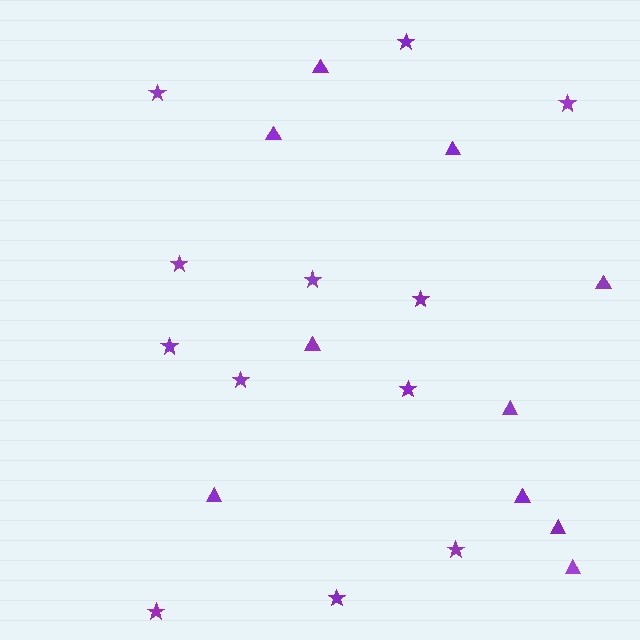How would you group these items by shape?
There are 2 groups: one group of triangles (10) and one group of stars (12).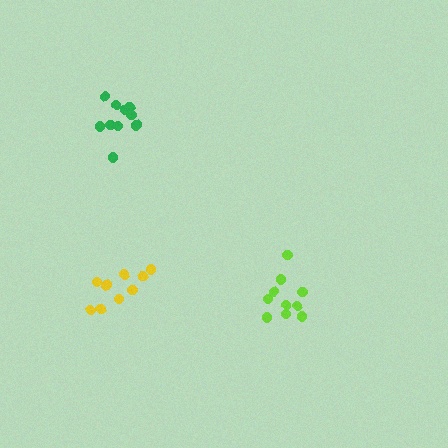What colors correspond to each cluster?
The clusters are colored: green, lime, yellow.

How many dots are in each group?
Group 1: 10 dots, Group 2: 10 dots, Group 3: 9 dots (29 total).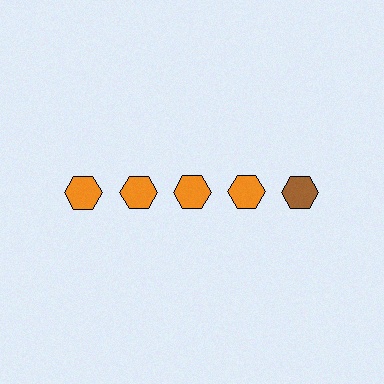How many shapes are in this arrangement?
There are 5 shapes arranged in a grid pattern.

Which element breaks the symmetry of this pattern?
The brown hexagon in the top row, rightmost column breaks the symmetry. All other shapes are orange hexagons.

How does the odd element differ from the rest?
It has a different color: brown instead of orange.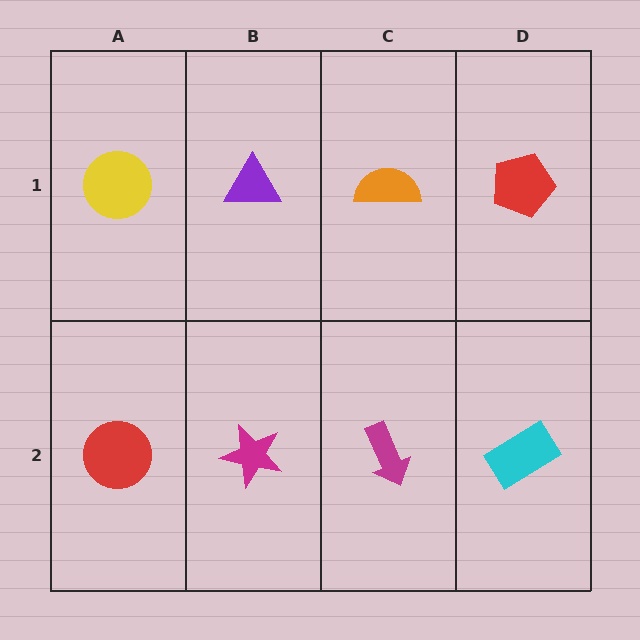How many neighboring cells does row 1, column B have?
3.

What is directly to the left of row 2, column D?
A magenta arrow.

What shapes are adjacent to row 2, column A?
A yellow circle (row 1, column A), a magenta star (row 2, column B).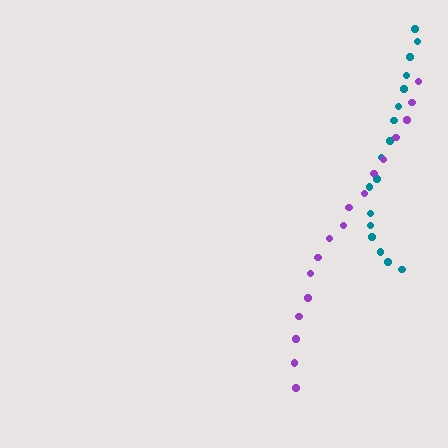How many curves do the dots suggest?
There are 2 distinct paths.